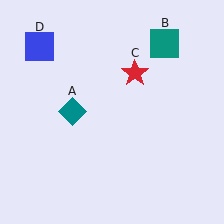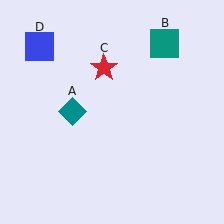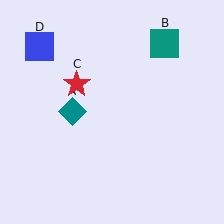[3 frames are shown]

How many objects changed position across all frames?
1 object changed position: red star (object C).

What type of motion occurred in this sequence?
The red star (object C) rotated counterclockwise around the center of the scene.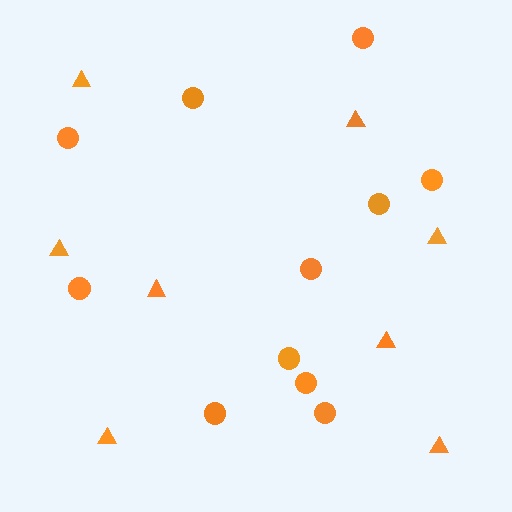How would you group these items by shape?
There are 2 groups: one group of circles (11) and one group of triangles (8).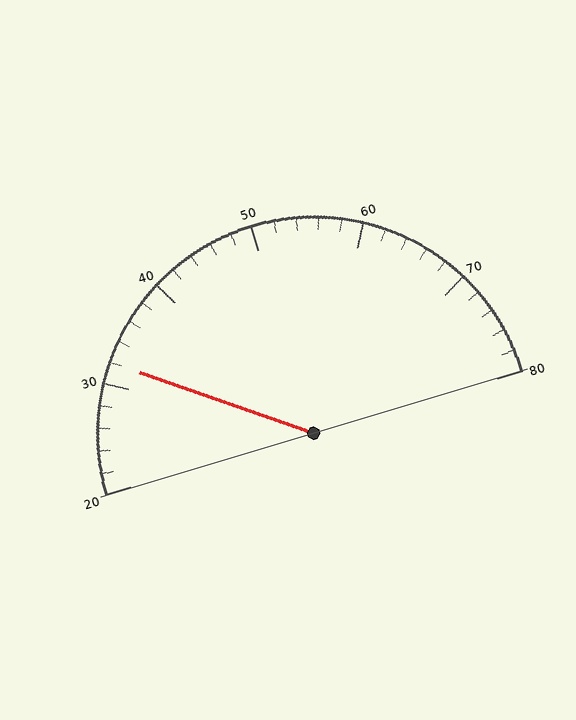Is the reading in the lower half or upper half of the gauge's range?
The reading is in the lower half of the range (20 to 80).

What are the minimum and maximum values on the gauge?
The gauge ranges from 20 to 80.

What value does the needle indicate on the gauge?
The needle indicates approximately 32.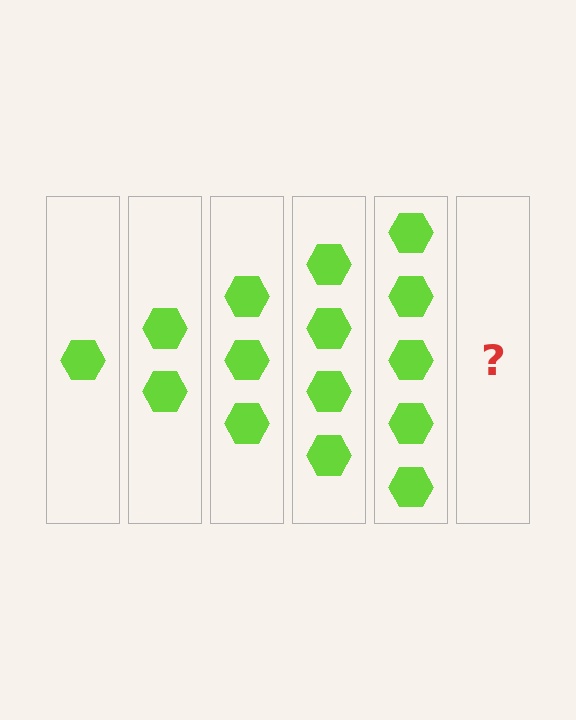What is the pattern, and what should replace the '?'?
The pattern is that each step adds one more hexagon. The '?' should be 6 hexagons.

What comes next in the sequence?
The next element should be 6 hexagons.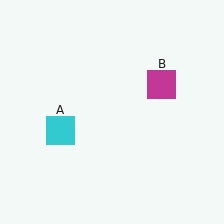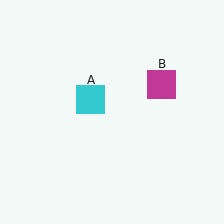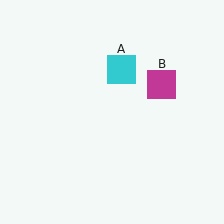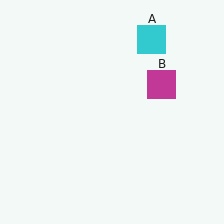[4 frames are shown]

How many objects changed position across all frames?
1 object changed position: cyan square (object A).